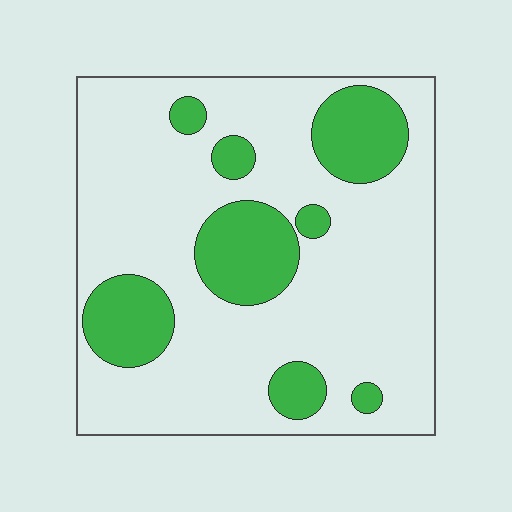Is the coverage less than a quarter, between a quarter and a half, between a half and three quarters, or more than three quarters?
Less than a quarter.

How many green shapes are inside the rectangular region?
8.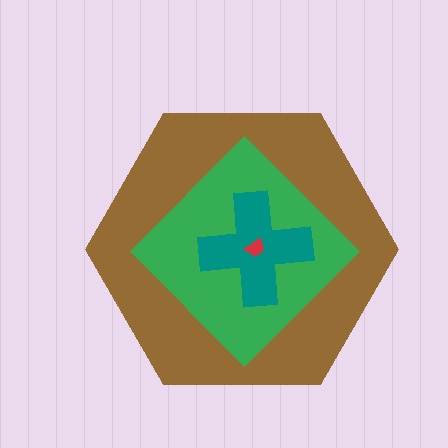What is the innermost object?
The red trapezoid.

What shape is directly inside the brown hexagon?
The green diamond.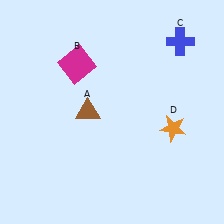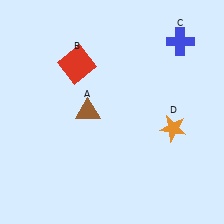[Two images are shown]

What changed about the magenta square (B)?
In Image 1, B is magenta. In Image 2, it changed to red.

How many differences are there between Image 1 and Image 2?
There is 1 difference between the two images.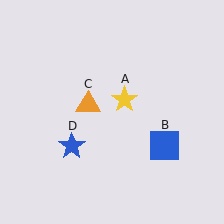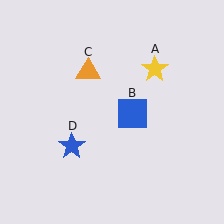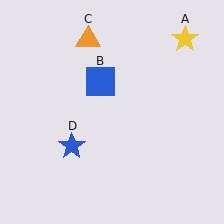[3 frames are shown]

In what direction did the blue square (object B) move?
The blue square (object B) moved up and to the left.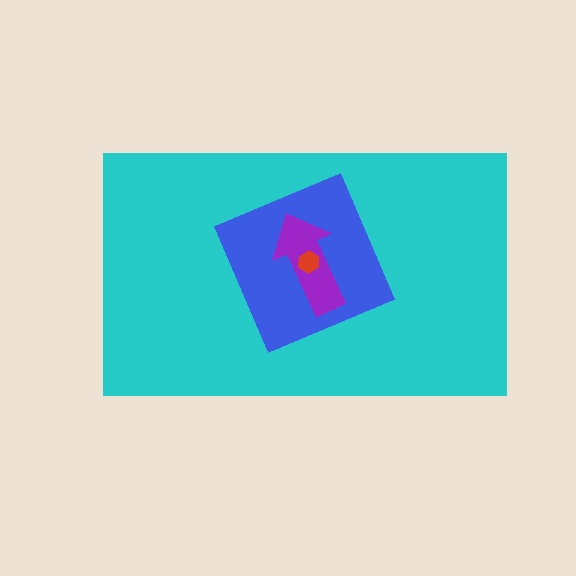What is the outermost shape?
The cyan rectangle.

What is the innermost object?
The red hexagon.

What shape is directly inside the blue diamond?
The purple arrow.